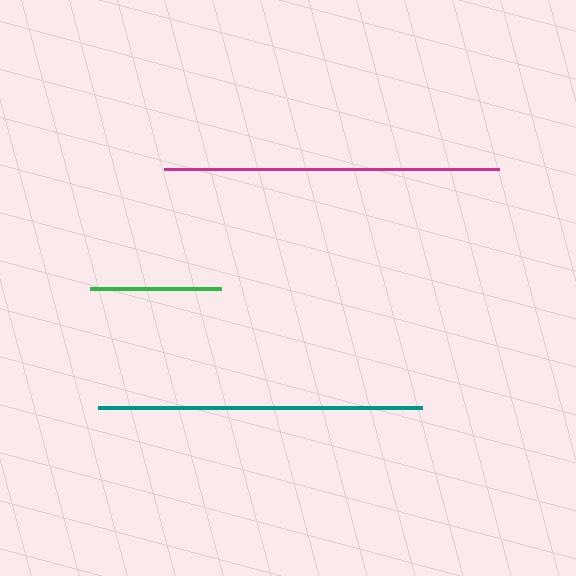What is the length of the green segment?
The green segment is approximately 131 pixels long.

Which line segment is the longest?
The magenta line is the longest at approximately 336 pixels.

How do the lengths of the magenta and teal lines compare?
The magenta and teal lines are approximately the same length.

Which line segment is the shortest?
The green line is the shortest at approximately 131 pixels.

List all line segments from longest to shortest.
From longest to shortest: magenta, teal, green.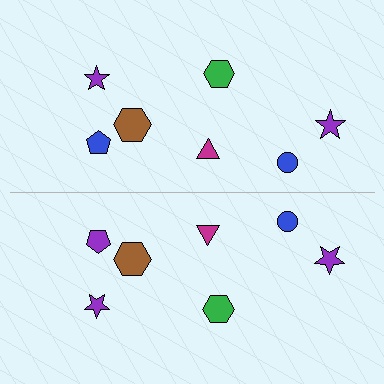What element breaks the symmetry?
The purple pentagon on the bottom side breaks the symmetry — its mirror counterpart is blue.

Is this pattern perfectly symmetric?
No, the pattern is not perfectly symmetric. The purple pentagon on the bottom side breaks the symmetry — its mirror counterpart is blue.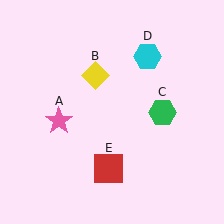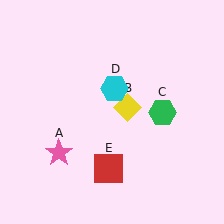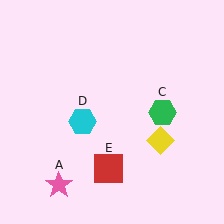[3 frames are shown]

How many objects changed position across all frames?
3 objects changed position: pink star (object A), yellow diamond (object B), cyan hexagon (object D).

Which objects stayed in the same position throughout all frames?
Green hexagon (object C) and red square (object E) remained stationary.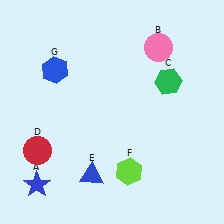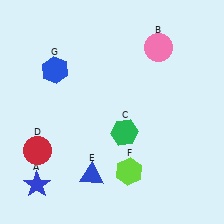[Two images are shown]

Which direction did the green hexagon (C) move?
The green hexagon (C) moved down.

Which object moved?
The green hexagon (C) moved down.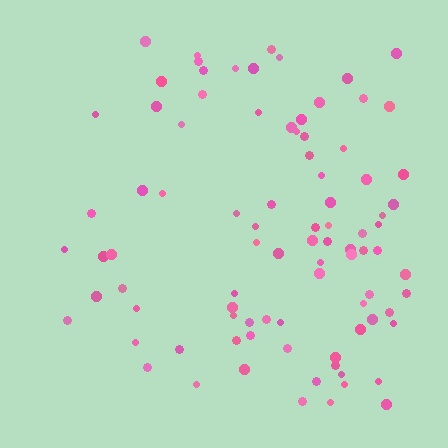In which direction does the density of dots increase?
From left to right, with the right side densest.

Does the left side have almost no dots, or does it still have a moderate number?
Still a moderate number, just noticeably fewer than the right.